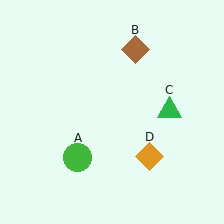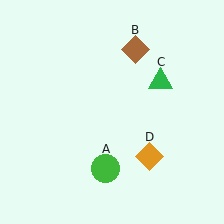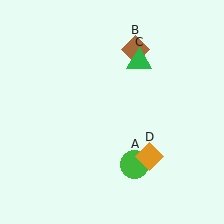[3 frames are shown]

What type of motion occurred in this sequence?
The green circle (object A), green triangle (object C) rotated counterclockwise around the center of the scene.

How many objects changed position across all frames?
2 objects changed position: green circle (object A), green triangle (object C).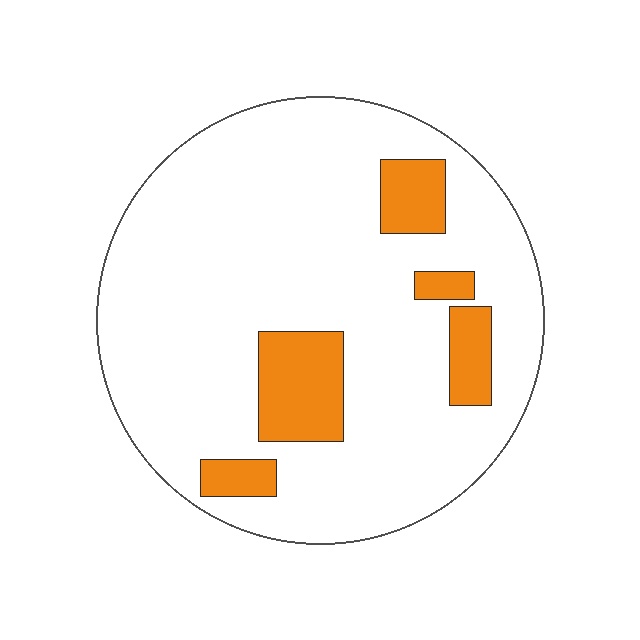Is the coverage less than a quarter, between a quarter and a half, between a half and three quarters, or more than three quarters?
Less than a quarter.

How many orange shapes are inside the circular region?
5.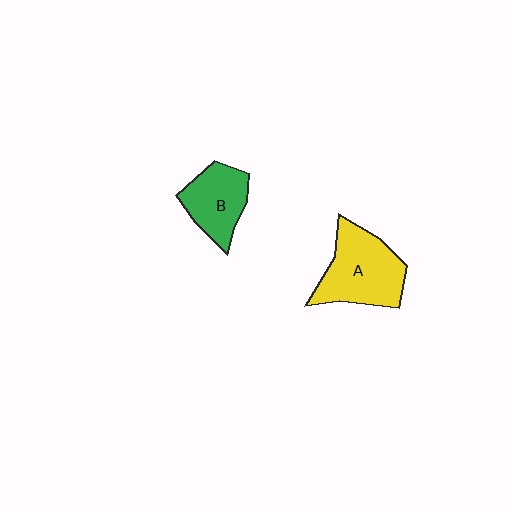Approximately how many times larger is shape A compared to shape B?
Approximately 1.4 times.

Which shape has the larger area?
Shape A (yellow).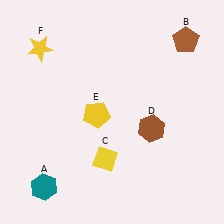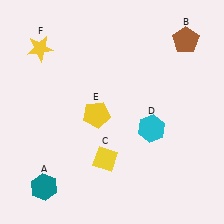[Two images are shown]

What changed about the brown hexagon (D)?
In Image 1, D is brown. In Image 2, it changed to cyan.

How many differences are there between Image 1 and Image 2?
There is 1 difference between the two images.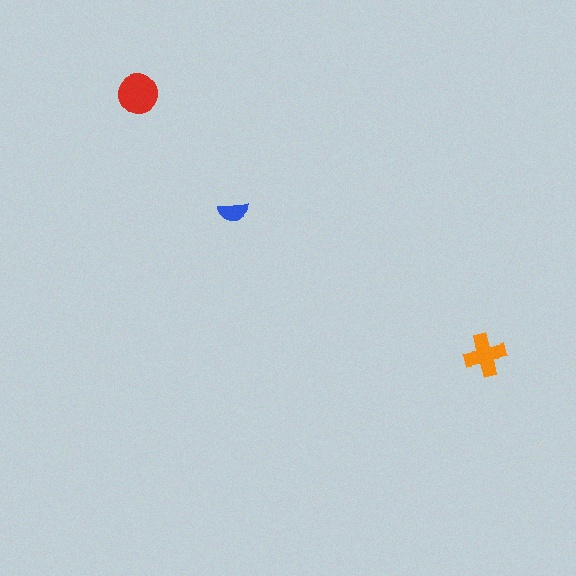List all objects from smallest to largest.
The blue semicircle, the orange cross, the red circle.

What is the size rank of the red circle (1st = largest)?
1st.